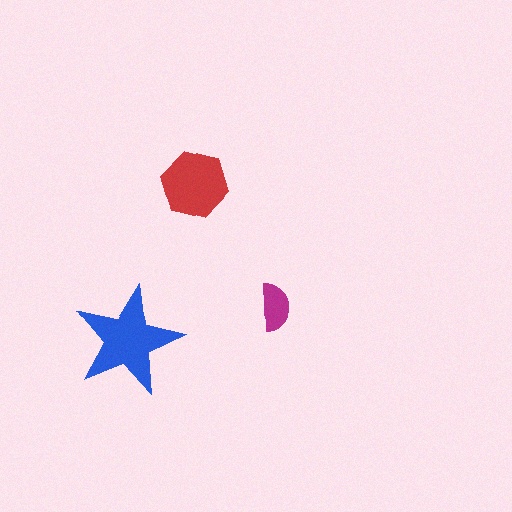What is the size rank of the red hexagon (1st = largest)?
2nd.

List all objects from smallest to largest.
The magenta semicircle, the red hexagon, the blue star.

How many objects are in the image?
There are 3 objects in the image.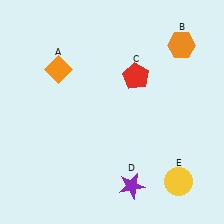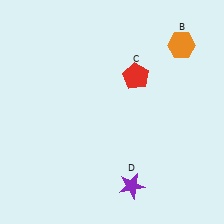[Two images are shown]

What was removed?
The orange diamond (A), the yellow circle (E) were removed in Image 2.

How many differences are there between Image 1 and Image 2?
There are 2 differences between the two images.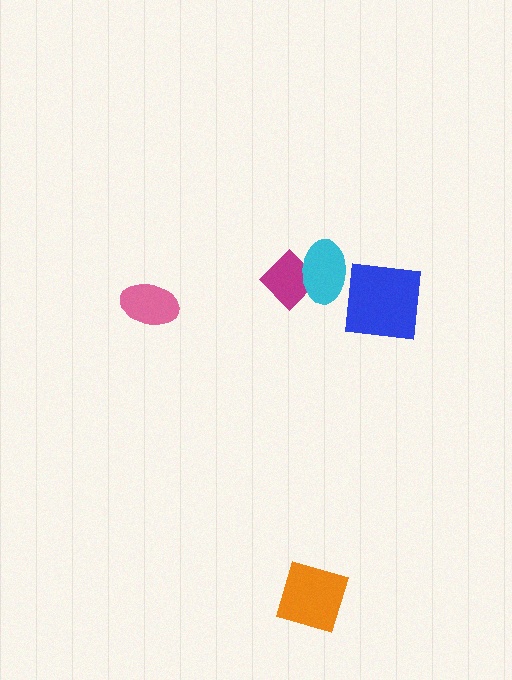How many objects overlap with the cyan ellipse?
1 object overlaps with the cyan ellipse.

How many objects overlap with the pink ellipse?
0 objects overlap with the pink ellipse.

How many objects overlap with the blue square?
0 objects overlap with the blue square.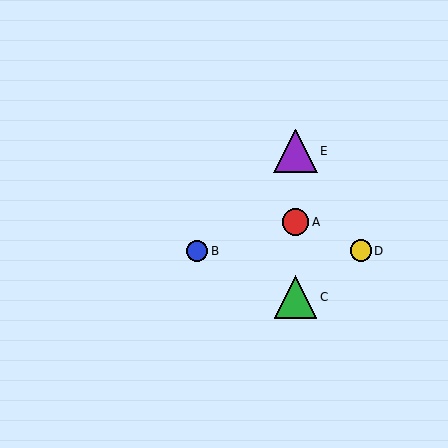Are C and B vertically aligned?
No, C is at x≈295 and B is at x≈197.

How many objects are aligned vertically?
3 objects (A, C, E) are aligned vertically.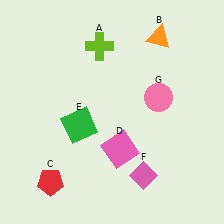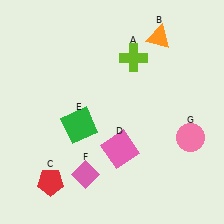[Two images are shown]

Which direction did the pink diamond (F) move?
The pink diamond (F) moved left.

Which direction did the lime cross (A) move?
The lime cross (A) moved right.